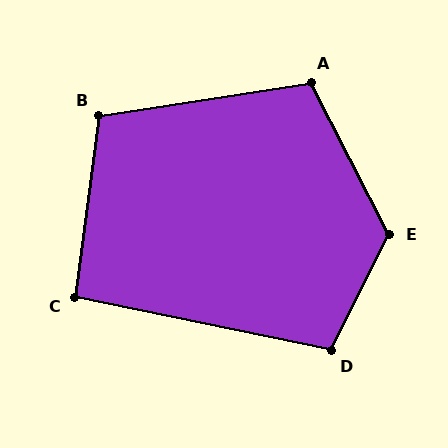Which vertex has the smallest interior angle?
C, at approximately 94 degrees.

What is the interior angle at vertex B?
Approximately 106 degrees (obtuse).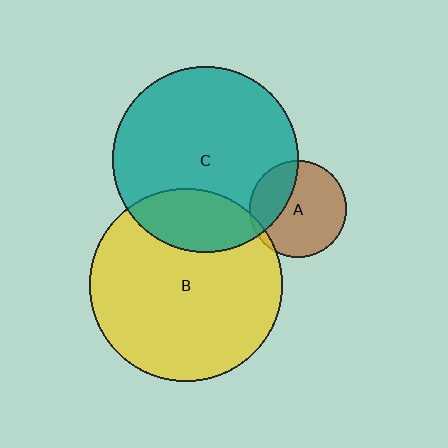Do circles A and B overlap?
Yes.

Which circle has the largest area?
Circle B (yellow).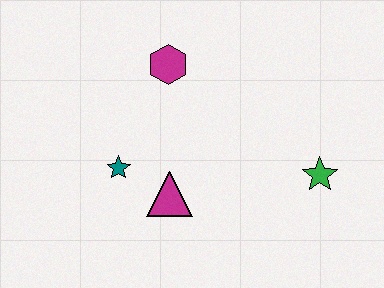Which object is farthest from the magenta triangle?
The green star is farthest from the magenta triangle.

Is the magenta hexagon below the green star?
No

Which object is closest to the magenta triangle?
The teal star is closest to the magenta triangle.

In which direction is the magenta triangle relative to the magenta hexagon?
The magenta triangle is below the magenta hexagon.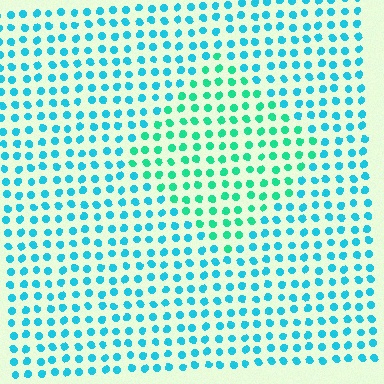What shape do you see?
I see a diamond.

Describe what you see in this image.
The image is filled with small cyan elements in a uniform arrangement. A diamond-shaped region is visible where the elements are tinted to a slightly different hue, forming a subtle color boundary.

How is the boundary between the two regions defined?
The boundary is defined purely by a slight shift in hue (about 33 degrees). Spacing, size, and orientation are identical on both sides.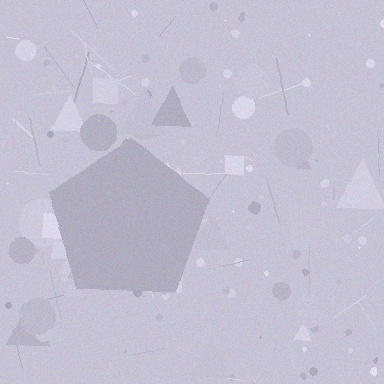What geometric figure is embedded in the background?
A pentagon is embedded in the background.